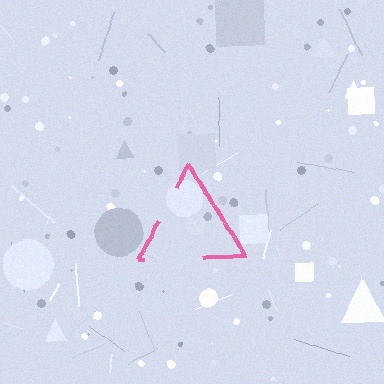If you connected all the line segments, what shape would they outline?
They would outline a triangle.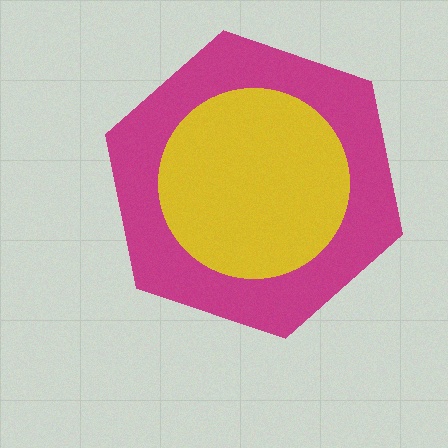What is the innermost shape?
The yellow circle.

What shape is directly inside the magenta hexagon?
The yellow circle.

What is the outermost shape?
The magenta hexagon.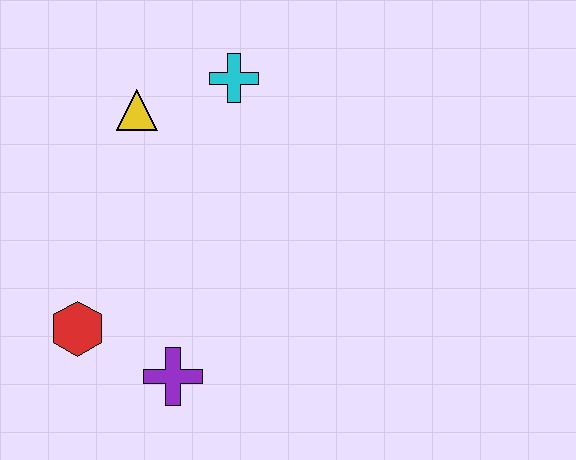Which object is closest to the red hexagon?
The purple cross is closest to the red hexagon.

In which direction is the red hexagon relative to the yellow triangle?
The red hexagon is below the yellow triangle.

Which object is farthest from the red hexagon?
The cyan cross is farthest from the red hexagon.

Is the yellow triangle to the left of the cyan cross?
Yes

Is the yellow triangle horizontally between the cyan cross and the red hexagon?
Yes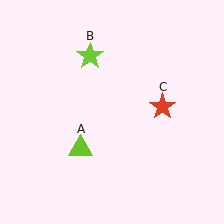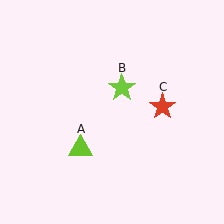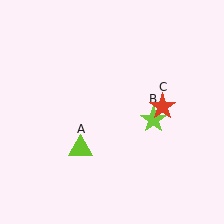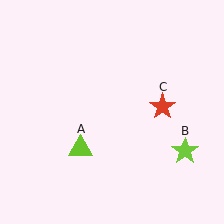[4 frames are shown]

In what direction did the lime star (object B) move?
The lime star (object B) moved down and to the right.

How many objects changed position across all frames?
1 object changed position: lime star (object B).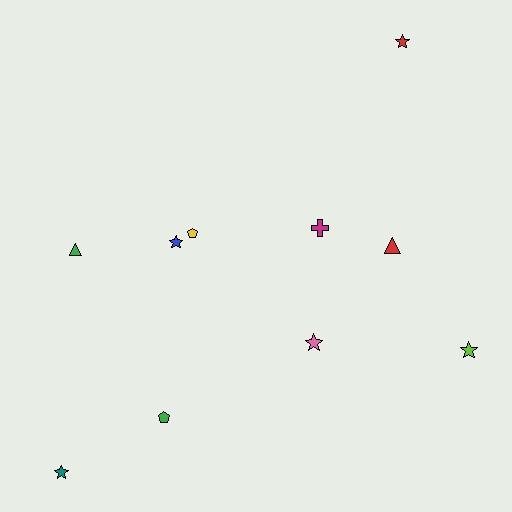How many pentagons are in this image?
There are 2 pentagons.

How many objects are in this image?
There are 10 objects.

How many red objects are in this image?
There are 2 red objects.